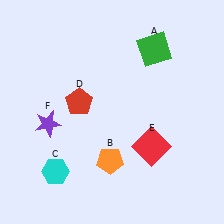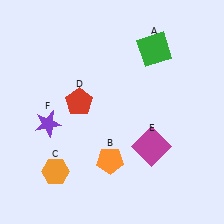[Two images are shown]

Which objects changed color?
C changed from cyan to orange. E changed from red to magenta.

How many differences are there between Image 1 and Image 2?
There are 2 differences between the two images.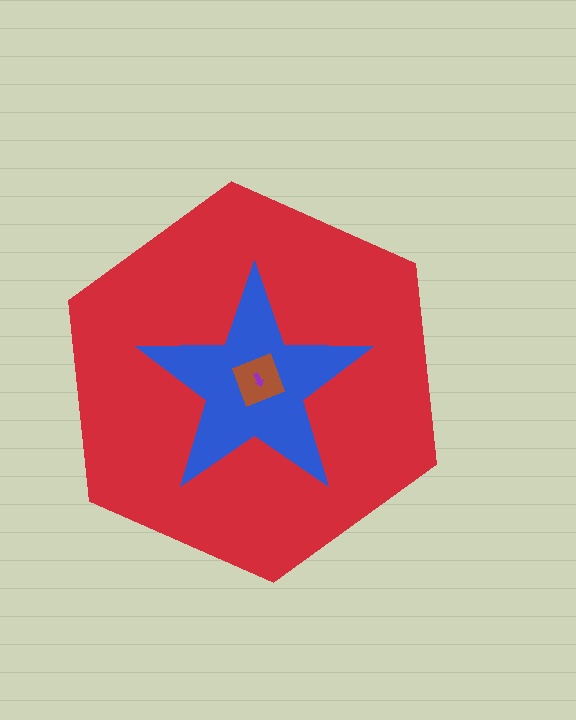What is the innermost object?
The purple arrow.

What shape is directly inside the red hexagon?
The blue star.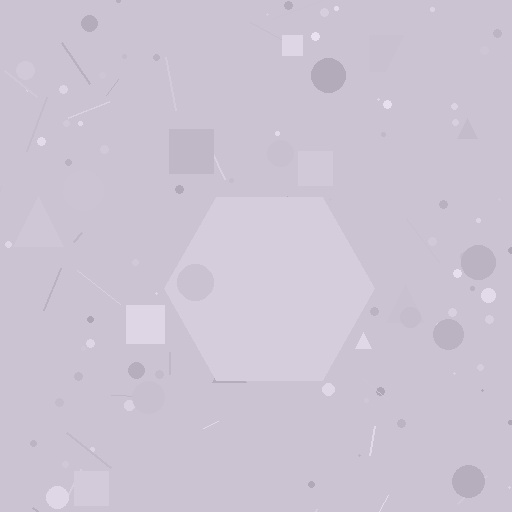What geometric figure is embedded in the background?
A hexagon is embedded in the background.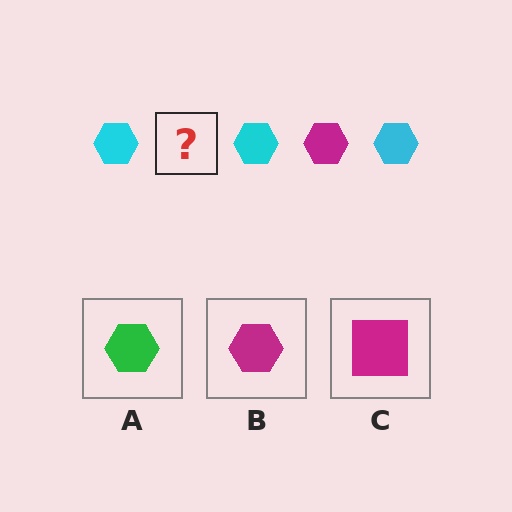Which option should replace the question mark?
Option B.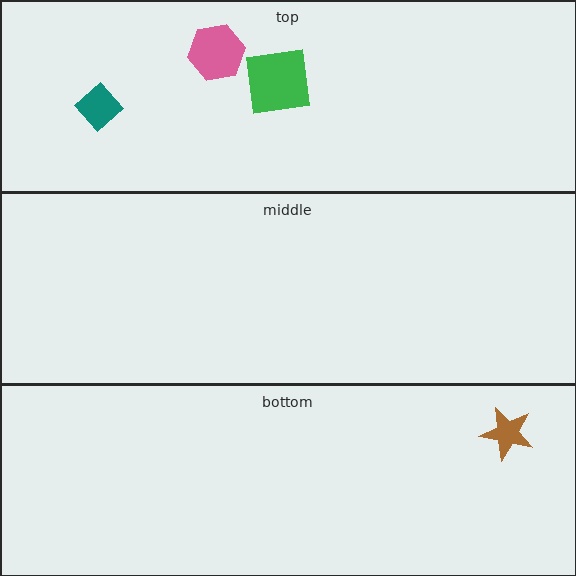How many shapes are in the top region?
3.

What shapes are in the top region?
The pink hexagon, the green square, the teal diamond.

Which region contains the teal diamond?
The top region.